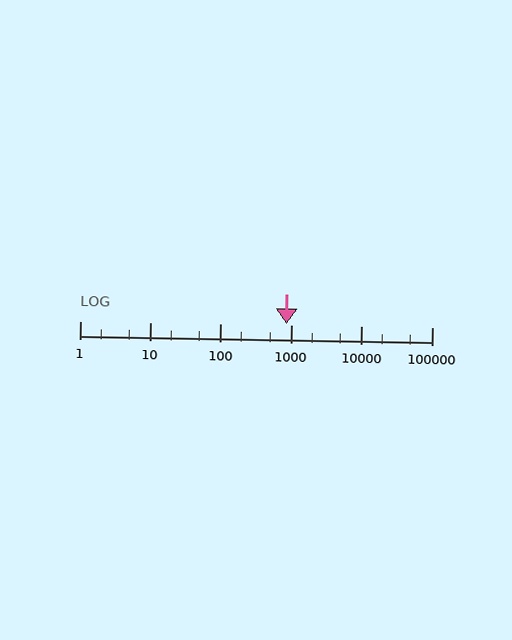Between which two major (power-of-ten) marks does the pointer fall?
The pointer is between 100 and 1000.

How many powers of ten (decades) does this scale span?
The scale spans 5 decades, from 1 to 100000.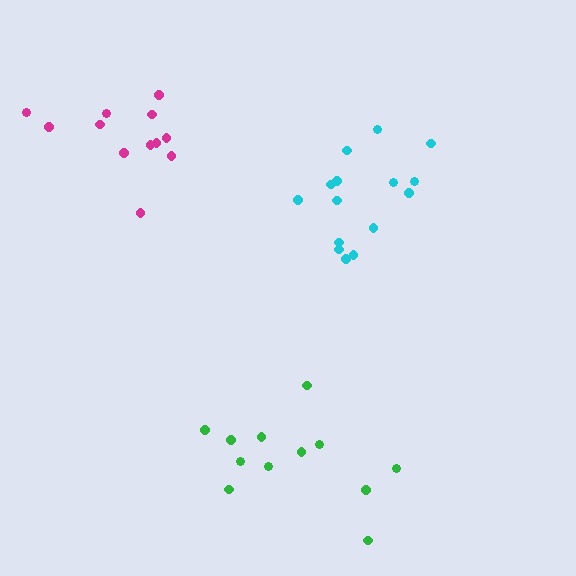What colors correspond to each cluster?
The clusters are colored: green, magenta, cyan.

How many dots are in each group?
Group 1: 12 dots, Group 2: 12 dots, Group 3: 15 dots (39 total).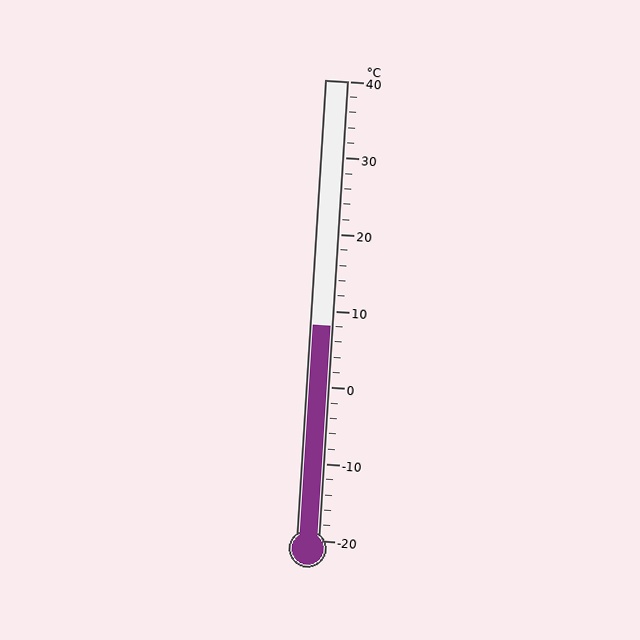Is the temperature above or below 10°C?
The temperature is below 10°C.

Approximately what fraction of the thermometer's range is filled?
The thermometer is filled to approximately 45% of its range.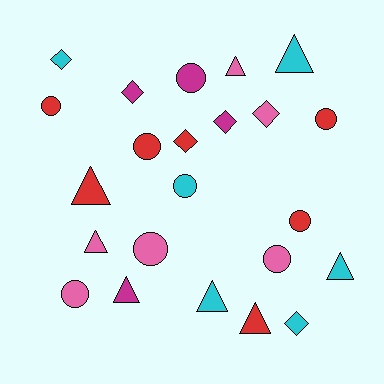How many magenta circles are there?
There is 1 magenta circle.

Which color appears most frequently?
Red, with 7 objects.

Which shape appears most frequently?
Circle, with 9 objects.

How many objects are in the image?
There are 23 objects.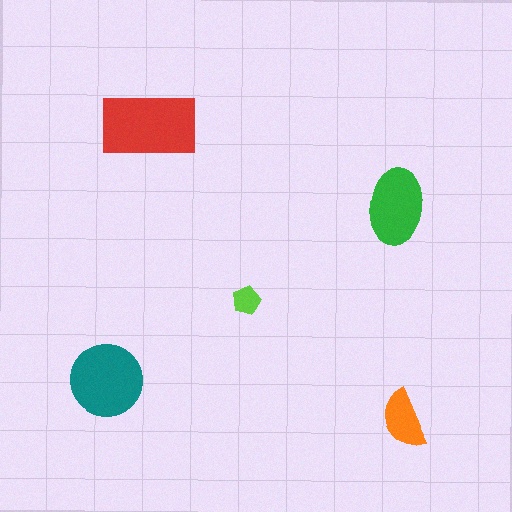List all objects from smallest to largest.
The lime pentagon, the orange semicircle, the green ellipse, the teal circle, the red rectangle.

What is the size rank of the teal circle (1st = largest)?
2nd.